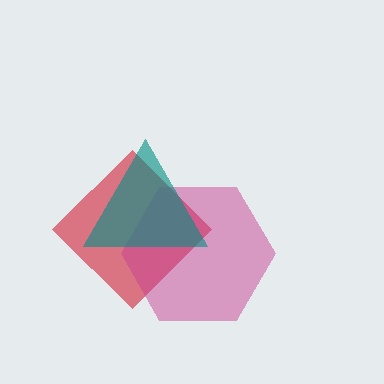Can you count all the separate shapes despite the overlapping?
Yes, there are 3 separate shapes.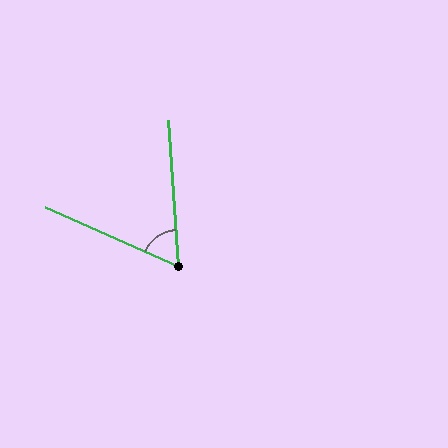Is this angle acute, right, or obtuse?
It is acute.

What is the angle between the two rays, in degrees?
Approximately 62 degrees.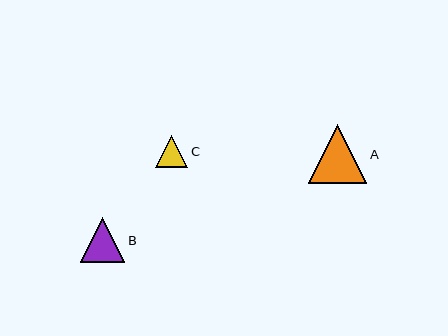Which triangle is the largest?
Triangle A is the largest with a size of approximately 59 pixels.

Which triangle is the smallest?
Triangle C is the smallest with a size of approximately 32 pixels.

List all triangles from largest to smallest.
From largest to smallest: A, B, C.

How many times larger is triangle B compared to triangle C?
Triangle B is approximately 1.4 times the size of triangle C.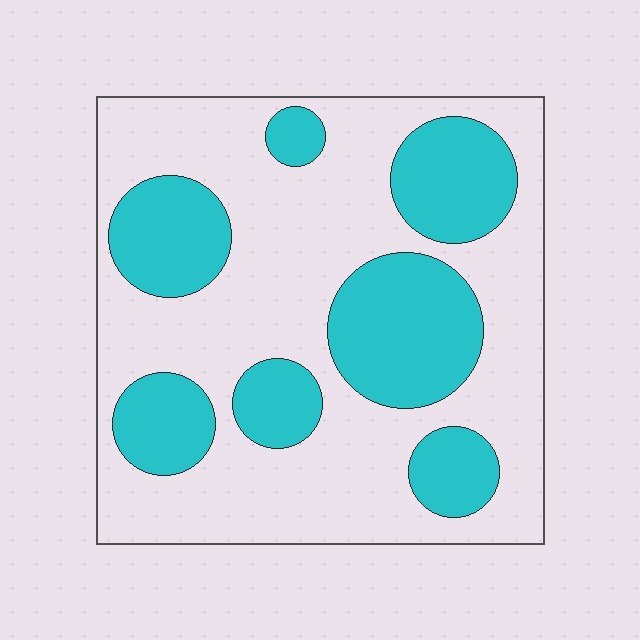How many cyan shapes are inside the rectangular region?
7.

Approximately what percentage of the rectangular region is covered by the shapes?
Approximately 35%.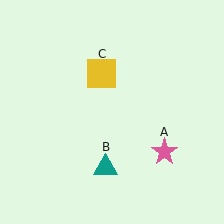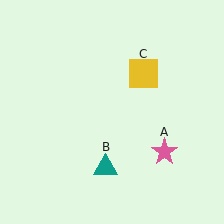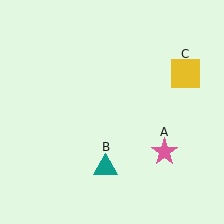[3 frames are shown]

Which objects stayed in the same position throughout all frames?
Pink star (object A) and teal triangle (object B) remained stationary.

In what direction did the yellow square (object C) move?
The yellow square (object C) moved right.